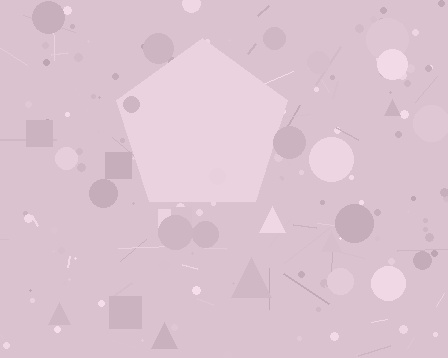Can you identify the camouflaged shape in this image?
The camouflaged shape is a pentagon.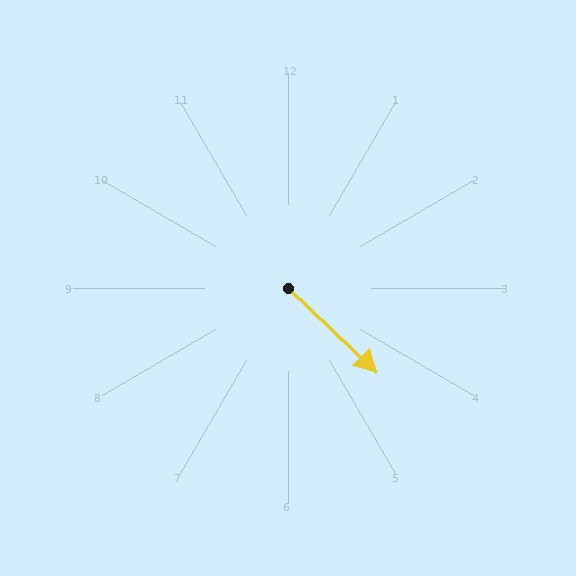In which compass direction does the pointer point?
Southeast.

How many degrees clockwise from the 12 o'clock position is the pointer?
Approximately 134 degrees.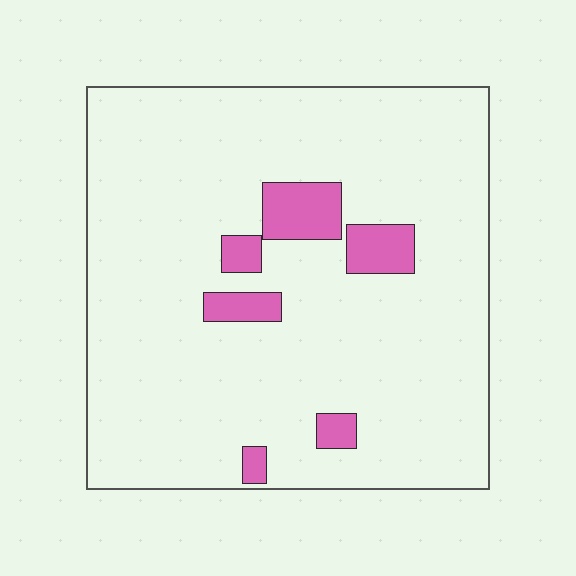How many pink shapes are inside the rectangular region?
6.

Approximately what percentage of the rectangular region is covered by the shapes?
Approximately 10%.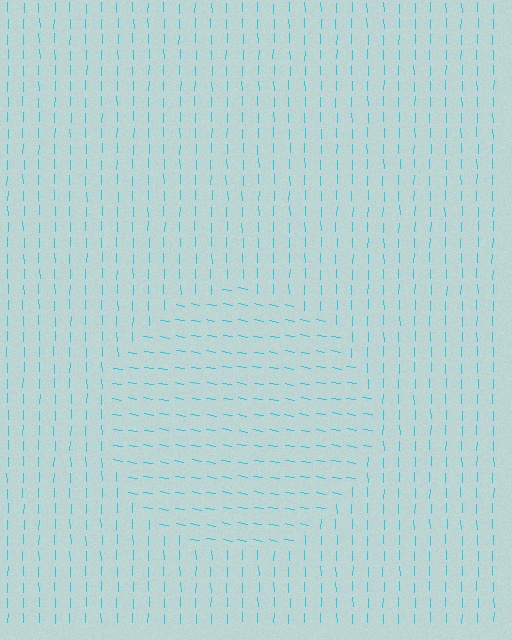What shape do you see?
I see a circle.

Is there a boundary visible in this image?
Yes, there is a texture boundary formed by a change in line orientation.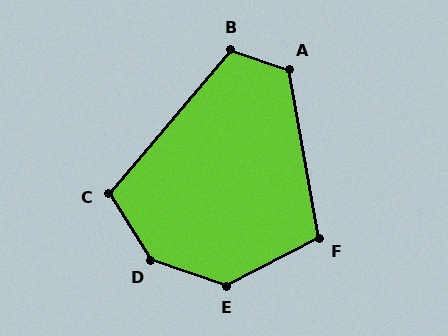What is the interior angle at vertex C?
Approximately 108 degrees (obtuse).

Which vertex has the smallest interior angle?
F, at approximately 107 degrees.